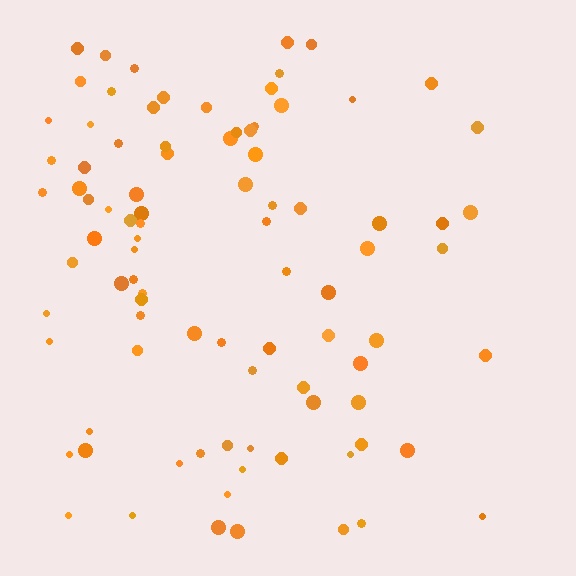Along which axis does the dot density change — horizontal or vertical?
Horizontal.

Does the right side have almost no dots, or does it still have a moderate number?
Still a moderate number, just noticeably fewer than the left.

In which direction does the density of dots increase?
From right to left, with the left side densest.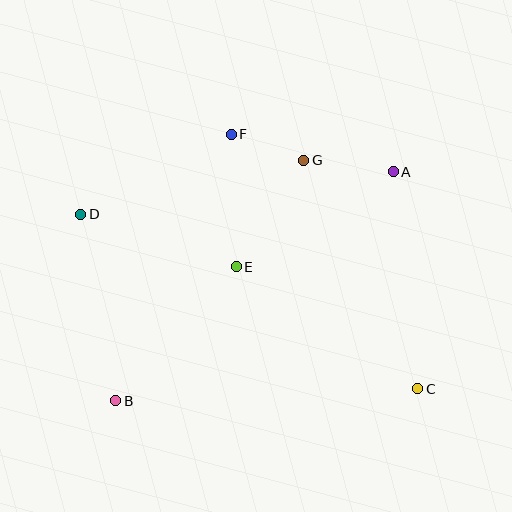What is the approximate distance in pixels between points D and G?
The distance between D and G is approximately 230 pixels.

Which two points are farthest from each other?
Points C and D are farthest from each other.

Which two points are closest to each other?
Points F and G are closest to each other.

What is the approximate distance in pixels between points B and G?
The distance between B and G is approximately 305 pixels.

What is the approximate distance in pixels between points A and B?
The distance between A and B is approximately 360 pixels.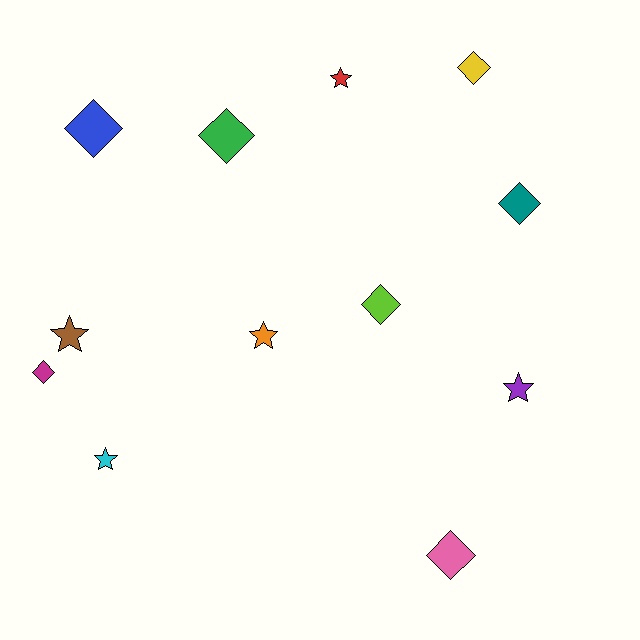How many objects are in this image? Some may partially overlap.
There are 12 objects.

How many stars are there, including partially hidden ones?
There are 5 stars.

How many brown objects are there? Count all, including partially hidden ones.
There is 1 brown object.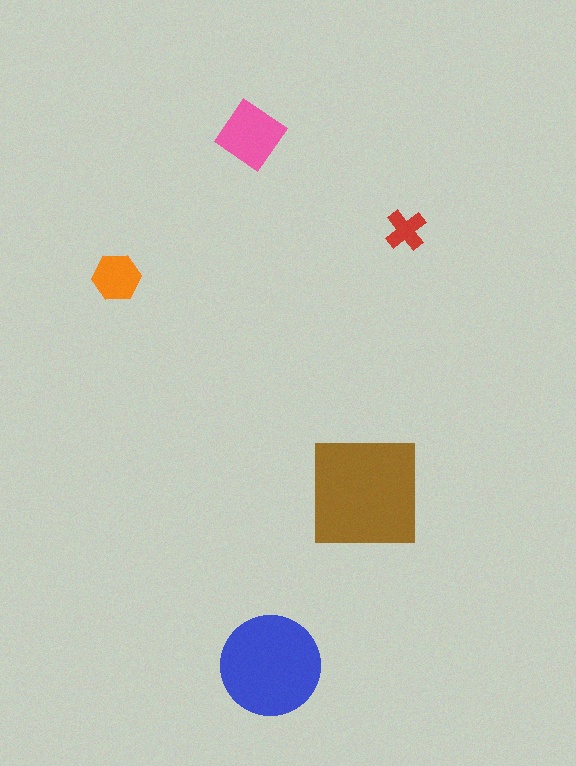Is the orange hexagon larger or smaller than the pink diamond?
Smaller.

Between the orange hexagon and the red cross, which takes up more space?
The orange hexagon.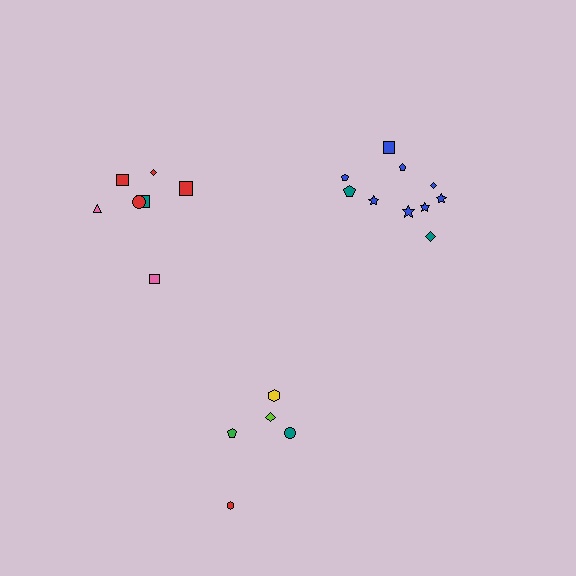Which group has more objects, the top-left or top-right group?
The top-right group.